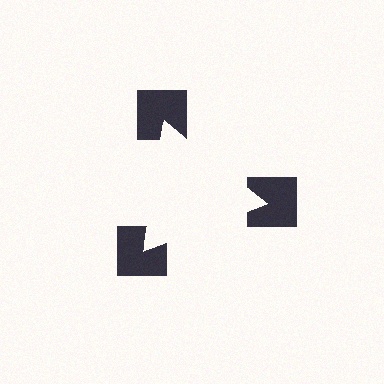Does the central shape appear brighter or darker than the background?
It typically appears slightly brighter than the background, even though no actual brightness change is drawn.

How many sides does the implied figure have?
3 sides.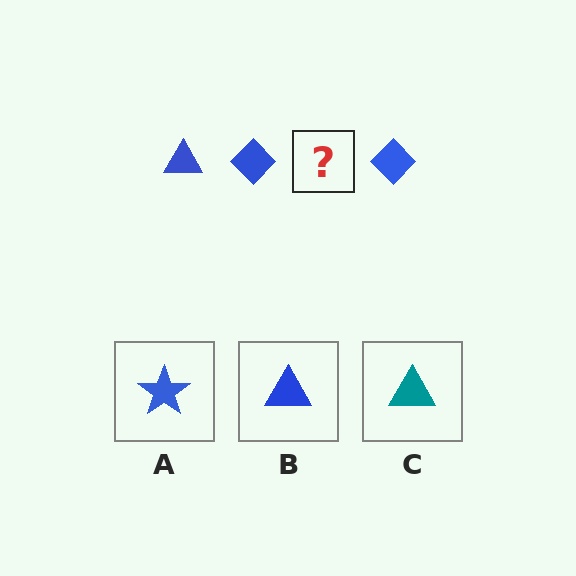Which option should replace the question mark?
Option B.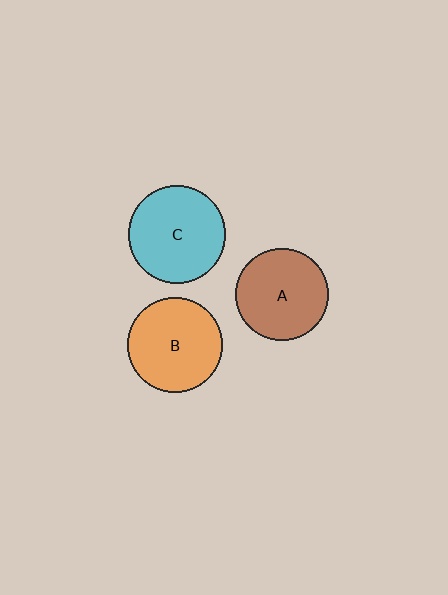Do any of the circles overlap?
No, none of the circles overlap.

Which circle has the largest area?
Circle C (cyan).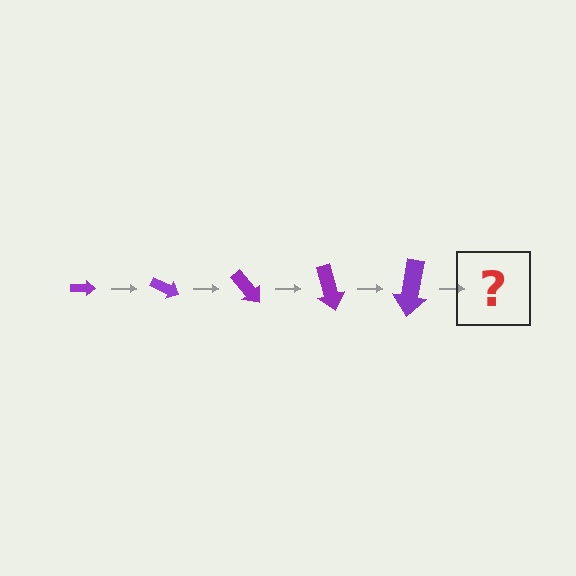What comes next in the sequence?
The next element should be an arrow, larger than the previous one and rotated 125 degrees from the start.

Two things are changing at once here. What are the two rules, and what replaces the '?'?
The two rules are that the arrow grows larger each step and it rotates 25 degrees each step. The '?' should be an arrow, larger than the previous one and rotated 125 degrees from the start.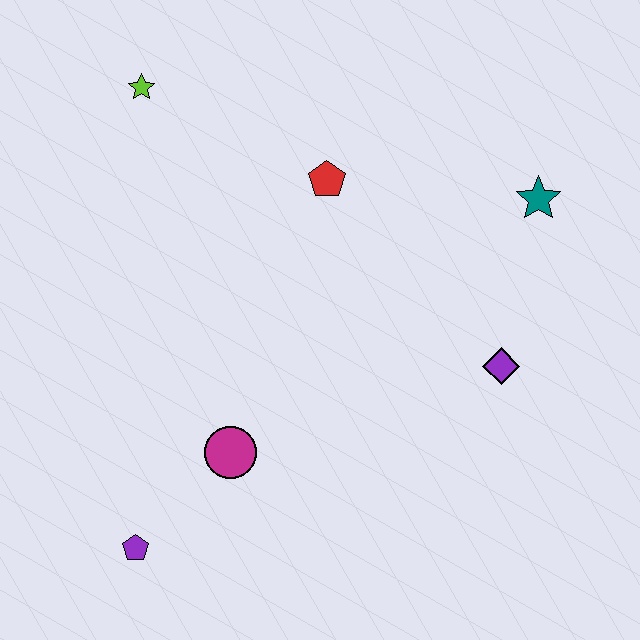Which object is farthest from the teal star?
The purple pentagon is farthest from the teal star.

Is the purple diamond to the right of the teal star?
No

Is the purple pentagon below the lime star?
Yes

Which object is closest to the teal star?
The purple diamond is closest to the teal star.